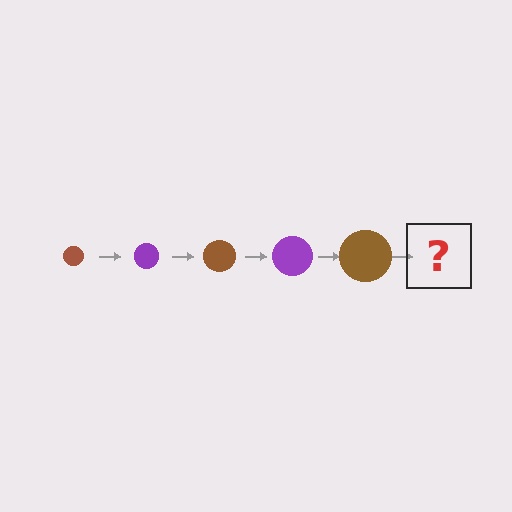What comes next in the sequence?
The next element should be a purple circle, larger than the previous one.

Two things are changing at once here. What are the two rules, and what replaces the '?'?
The two rules are that the circle grows larger each step and the color cycles through brown and purple. The '?' should be a purple circle, larger than the previous one.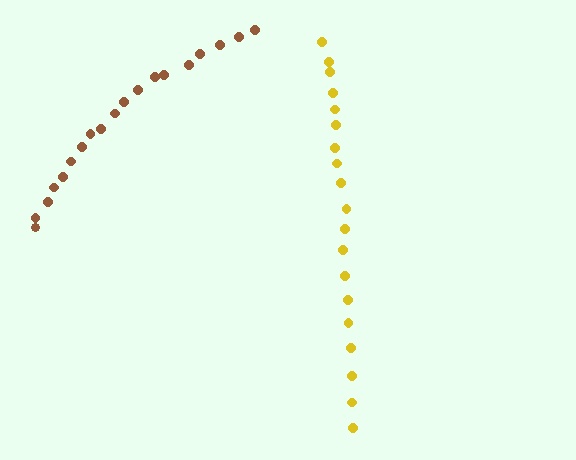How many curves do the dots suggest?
There are 2 distinct paths.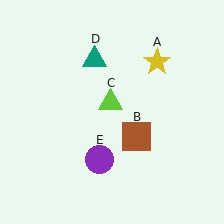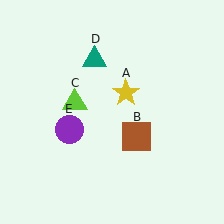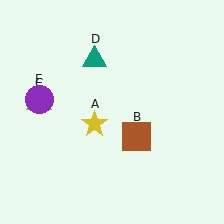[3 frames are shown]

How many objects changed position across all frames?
3 objects changed position: yellow star (object A), lime triangle (object C), purple circle (object E).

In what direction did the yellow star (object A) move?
The yellow star (object A) moved down and to the left.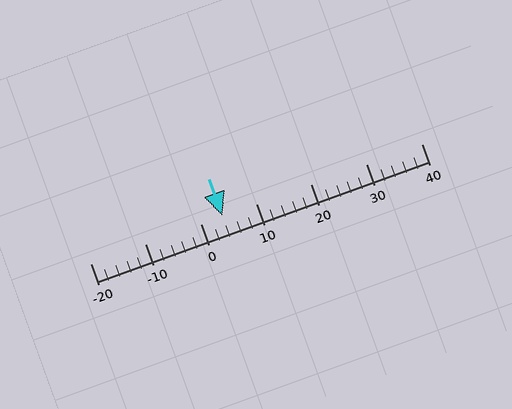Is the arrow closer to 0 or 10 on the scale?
The arrow is closer to 0.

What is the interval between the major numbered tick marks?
The major tick marks are spaced 10 units apart.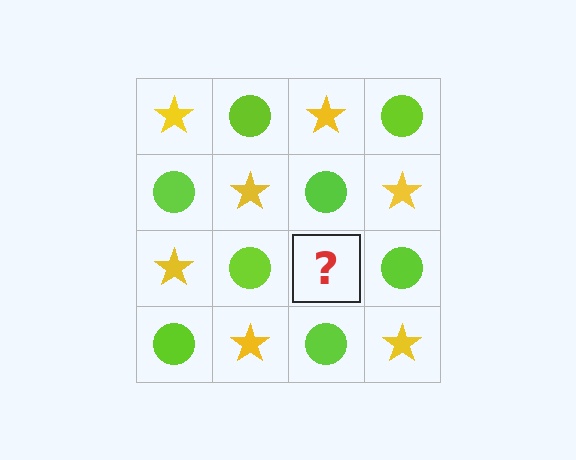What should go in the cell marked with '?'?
The missing cell should contain a yellow star.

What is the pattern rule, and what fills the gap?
The rule is that it alternates yellow star and lime circle in a checkerboard pattern. The gap should be filled with a yellow star.